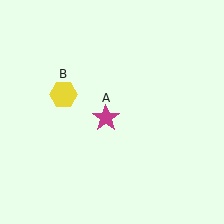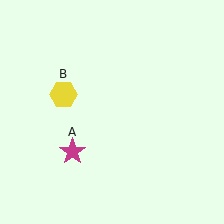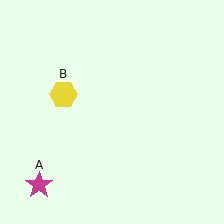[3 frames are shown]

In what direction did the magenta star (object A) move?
The magenta star (object A) moved down and to the left.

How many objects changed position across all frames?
1 object changed position: magenta star (object A).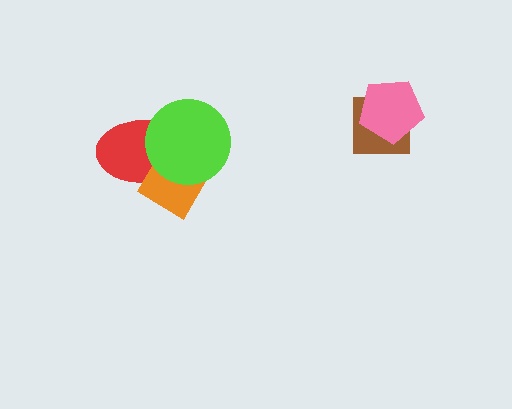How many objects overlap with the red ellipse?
2 objects overlap with the red ellipse.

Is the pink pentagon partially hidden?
No, no other shape covers it.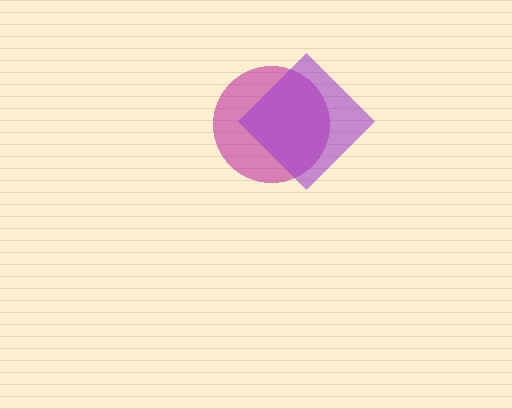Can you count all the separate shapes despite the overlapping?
Yes, there are 2 separate shapes.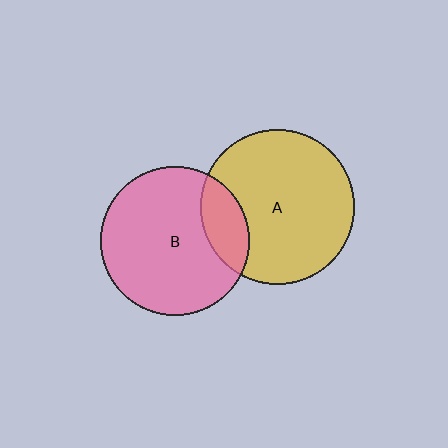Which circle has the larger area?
Circle A (yellow).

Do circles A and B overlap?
Yes.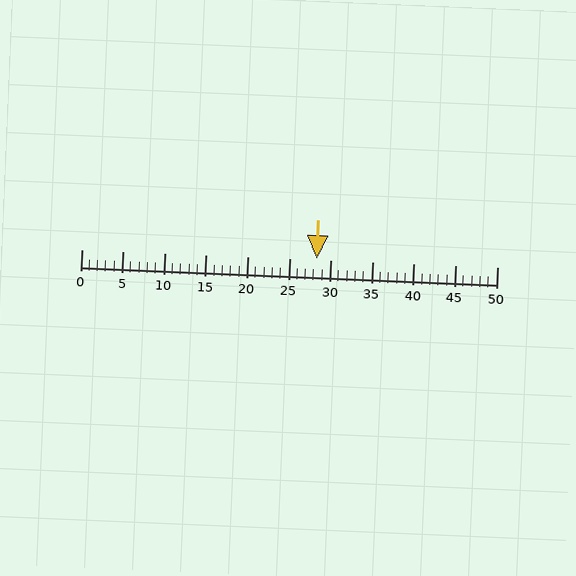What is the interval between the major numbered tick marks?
The major tick marks are spaced 5 units apart.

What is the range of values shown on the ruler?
The ruler shows values from 0 to 50.